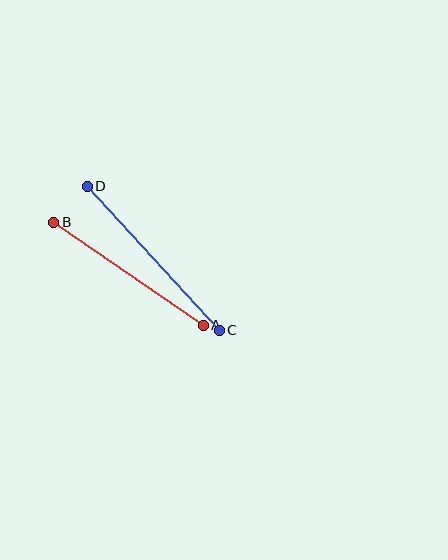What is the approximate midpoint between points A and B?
The midpoint is at approximately (129, 274) pixels.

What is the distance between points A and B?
The distance is approximately 182 pixels.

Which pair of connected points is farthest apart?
Points C and D are farthest apart.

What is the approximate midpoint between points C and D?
The midpoint is at approximately (153, 258) pixels.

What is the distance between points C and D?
The distance is approximately 195 pixels.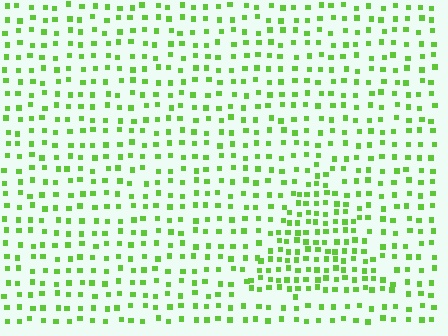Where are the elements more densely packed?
The elements are more densely packed inside the triangle boundary.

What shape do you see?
I see a triangle.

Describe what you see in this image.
The image contains small lime elements arranged at two different densities. A triangle-shaped region is visible where the elements are more densely packed than the surrounding area.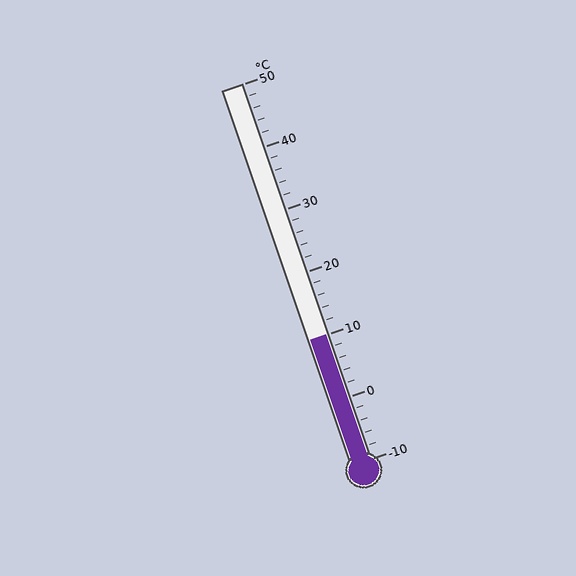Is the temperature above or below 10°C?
The temperature is at 10°C.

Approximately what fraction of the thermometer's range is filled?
The thermometer is filled to approximately 35% of its range.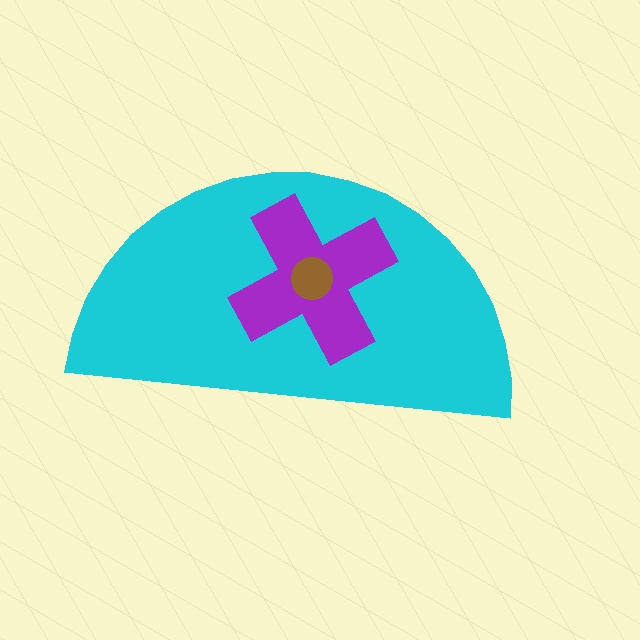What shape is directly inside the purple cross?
The brown circle.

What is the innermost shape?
The brown circle.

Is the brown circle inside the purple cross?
Yes.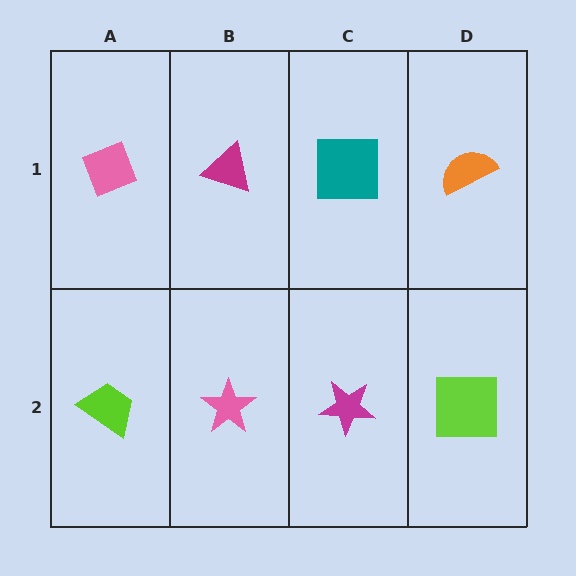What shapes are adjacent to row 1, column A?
A lime trapezoid (row 2, column A), a magenta triangle (row 1, column B).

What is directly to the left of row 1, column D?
A teal square.